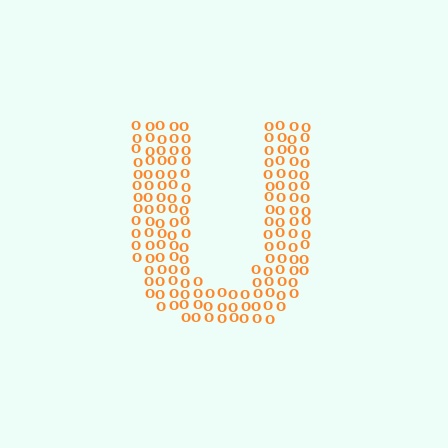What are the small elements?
The small elements are letter O's.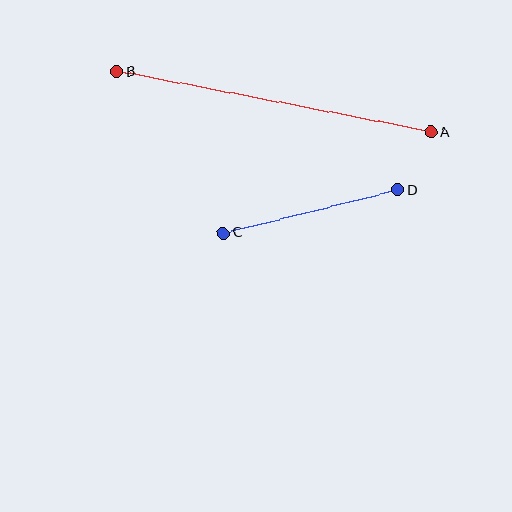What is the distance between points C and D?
The distance is approximately 179 pixels.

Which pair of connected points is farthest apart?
Points A and B are farthest apart.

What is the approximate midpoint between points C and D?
The midpoint is at approximately (310, 212) pixels.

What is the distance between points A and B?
The distance is approximately 319 pixels.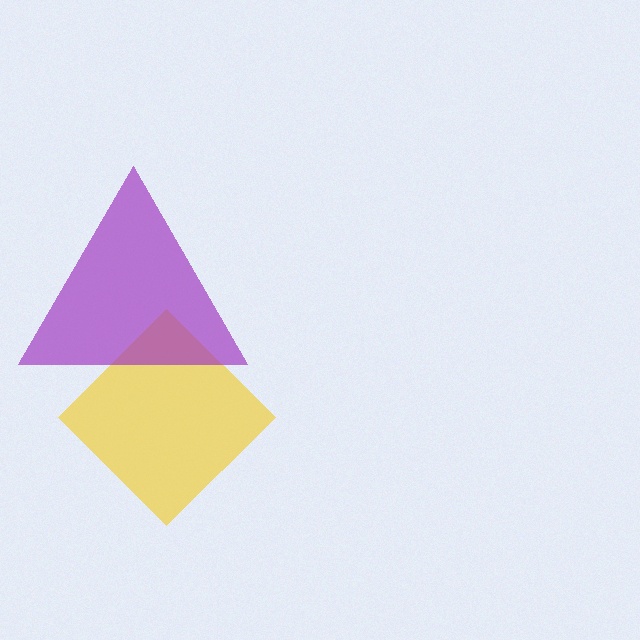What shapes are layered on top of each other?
The layered shapes are: a yellow diamond, a purple triangle.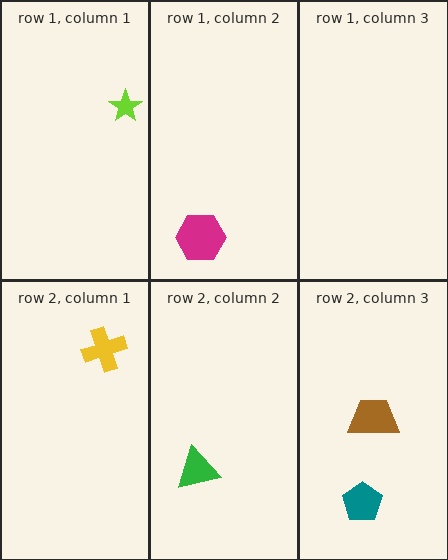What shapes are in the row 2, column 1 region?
The yellow cross.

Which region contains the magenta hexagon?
The row 1, column 2 region.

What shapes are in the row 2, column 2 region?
The green triangle.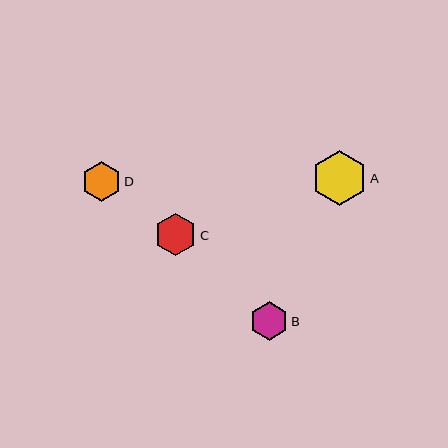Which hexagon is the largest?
Hexagon A is the largest with a size of approximately 56 pixels.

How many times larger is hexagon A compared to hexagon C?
Hexagon A is approximately 1.3 times the size of hexagon C.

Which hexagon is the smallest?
Hexagon B is the smallest with a size of approximately 38 pixels.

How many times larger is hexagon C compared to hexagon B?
Hexagon C is approximately 1.1 times the size of hexagon B.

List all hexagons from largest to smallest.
From largest to smallest: A, C, D, B.